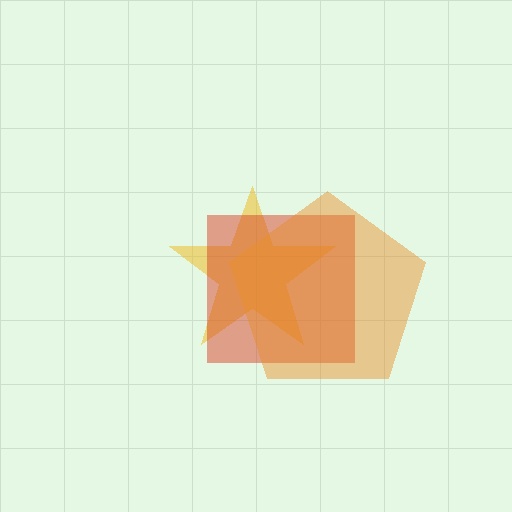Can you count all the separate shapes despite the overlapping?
Yes, there are 3 separate shapes.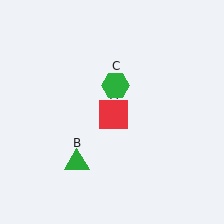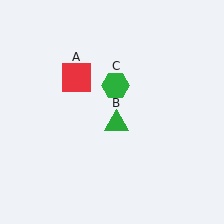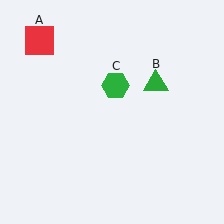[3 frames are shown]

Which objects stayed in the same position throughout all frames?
Green hexagon (object C) remained stationary.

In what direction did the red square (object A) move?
The red square (object A) moved up and to the left.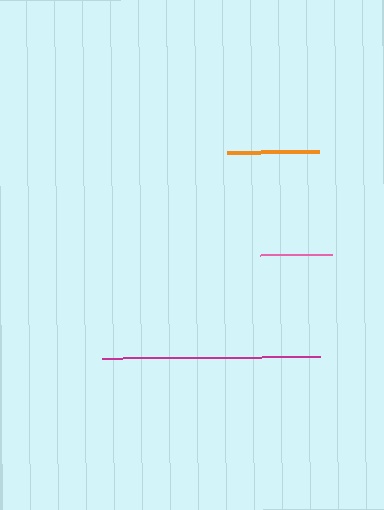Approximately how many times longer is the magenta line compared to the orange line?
The magenta line is approximately 2.4 times the length of the orange line.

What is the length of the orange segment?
The orange segment is approximately 92 pixels long.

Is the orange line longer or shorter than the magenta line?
The magenta line is longer than the orange line.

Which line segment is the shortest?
The pink line is the shortest at approximately 72 pixels.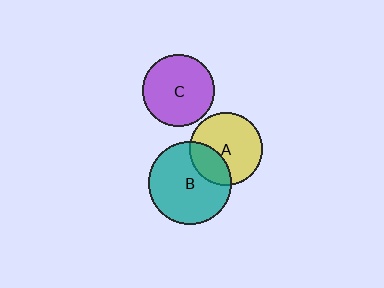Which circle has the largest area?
Circle B (teal).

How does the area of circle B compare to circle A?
Approximately 1.3 times.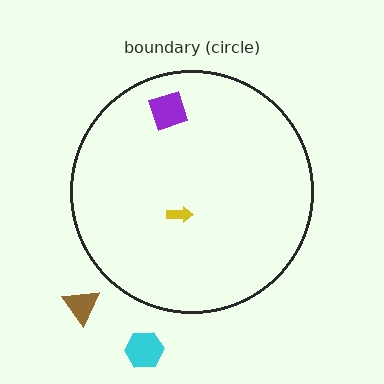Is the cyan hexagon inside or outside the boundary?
Outside.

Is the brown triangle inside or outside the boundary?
Outside.